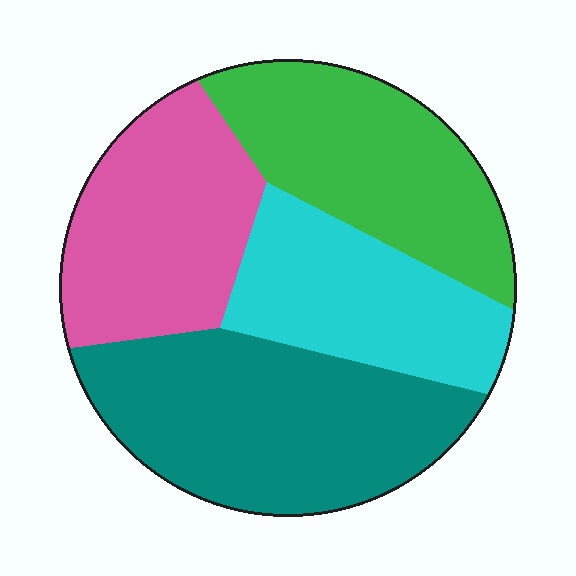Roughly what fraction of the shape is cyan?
Cyan covers 20% of the shape.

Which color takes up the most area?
Teal, at roughly 30%.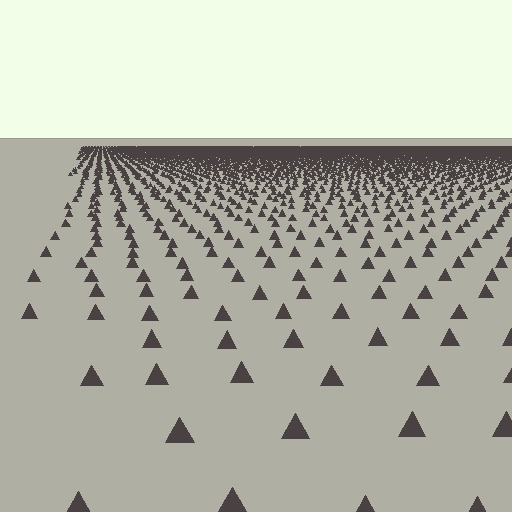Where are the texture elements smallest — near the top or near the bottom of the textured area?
Near the top.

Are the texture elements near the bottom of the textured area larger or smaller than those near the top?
Larger. Near the bottom, elements are closer to the viewer and appear at a bigger on-screen size.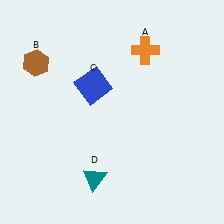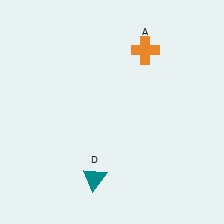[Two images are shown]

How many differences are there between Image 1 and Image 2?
There are 2 differences between the two images.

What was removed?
The blue square (C), the brown hexagon (B) were removed in Image 2.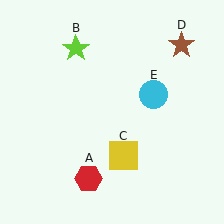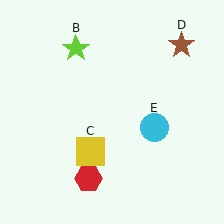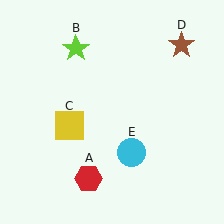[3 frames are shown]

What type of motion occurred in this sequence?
The yellow square (object C), cyan circle (object E) rotated clockwise around the center of the scene.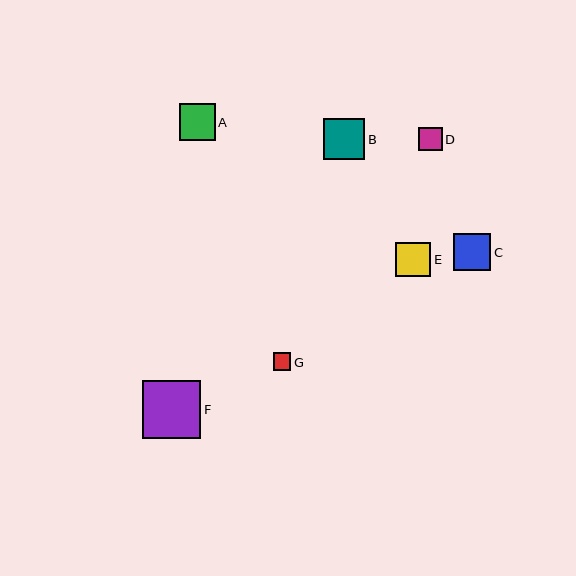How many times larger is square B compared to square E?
Square B is approximately 1.2 times the size of square E.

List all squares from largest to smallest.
From largest to smallest: F, B, C, A, E, D, G.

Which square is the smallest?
Square G is the smallest with a size of approximately 17 pixels.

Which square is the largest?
Square F is the largest with a size of approximately 58 pixels.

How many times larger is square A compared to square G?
Square A is approximately 2.1 times the size of square G.